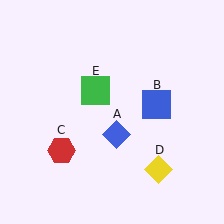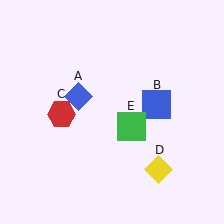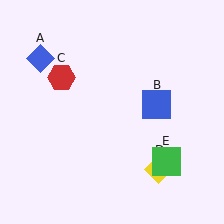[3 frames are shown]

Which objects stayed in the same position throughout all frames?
Blue square (object B) and yellow diamond (object D) remained stationary.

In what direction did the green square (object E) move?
The green square (object E) moved down and to the right.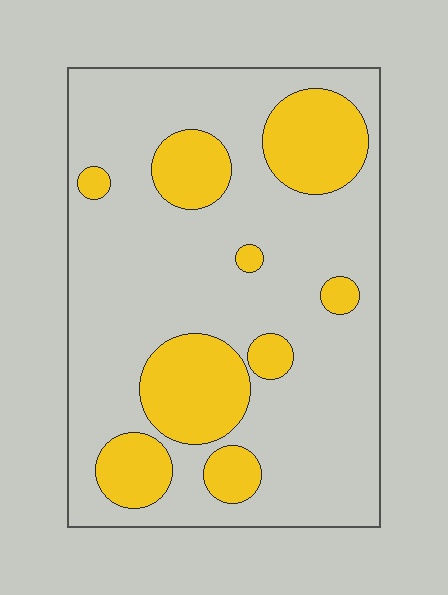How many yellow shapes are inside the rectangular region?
9.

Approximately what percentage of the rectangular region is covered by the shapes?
Approximately 25%.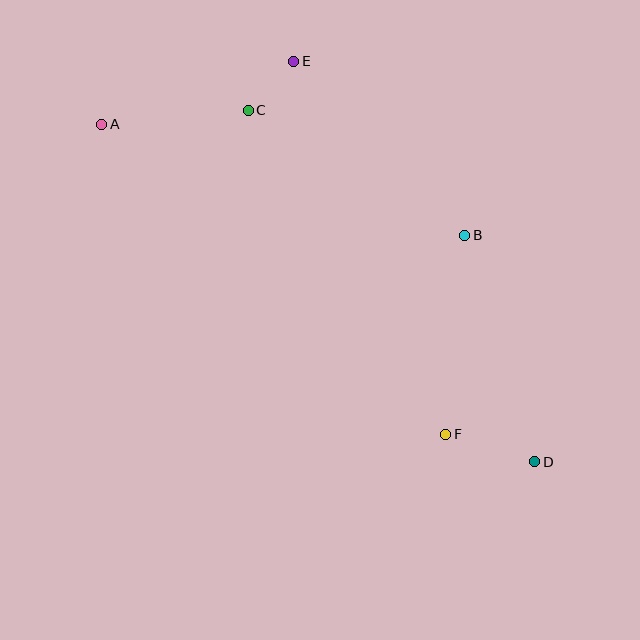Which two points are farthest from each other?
Points A and D are farthest from each other.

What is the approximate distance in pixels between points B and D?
The distance between B and D is approximately 237 pixels.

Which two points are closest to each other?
Points C and E are closest to each other.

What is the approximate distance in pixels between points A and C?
The distance between A and C is approximately 148 pixels.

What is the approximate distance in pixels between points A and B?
The distance between A and B is approximately 380 pixels.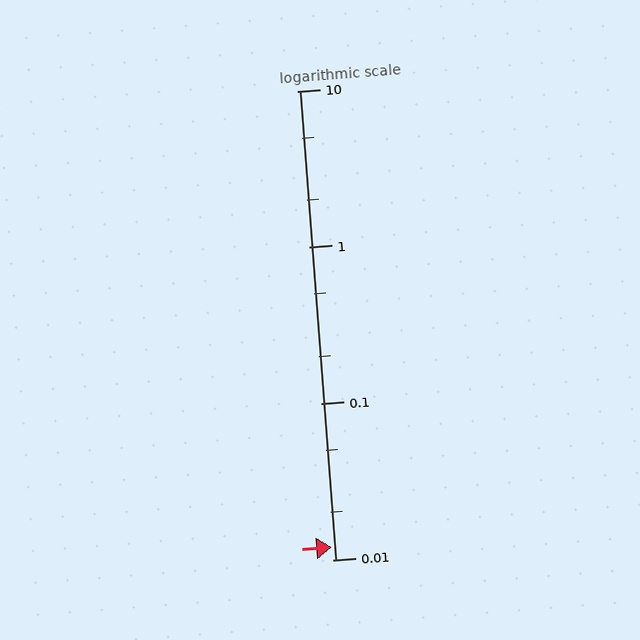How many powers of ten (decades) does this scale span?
The scale spans 3 decades, from 0.01 to 10.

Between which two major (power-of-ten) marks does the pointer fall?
The pointer is between 0.01 and 0.1.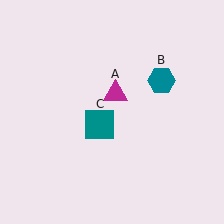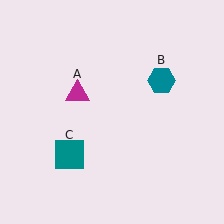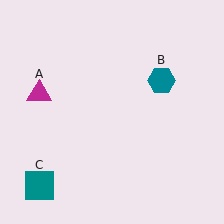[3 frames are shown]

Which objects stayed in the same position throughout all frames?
Teal hexagon (object B) remained stationary.